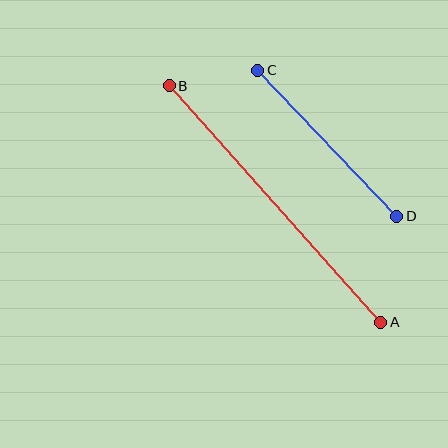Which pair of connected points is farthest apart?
Points A and B are farthest apart.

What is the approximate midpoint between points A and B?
The midpoint is at approximately (275, 204) pixels.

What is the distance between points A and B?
The distance is approximately 317 pixels.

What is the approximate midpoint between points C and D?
The midpoint is at approximately (327, 143) pixels.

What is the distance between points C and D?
The distance is approximately 202 pixels.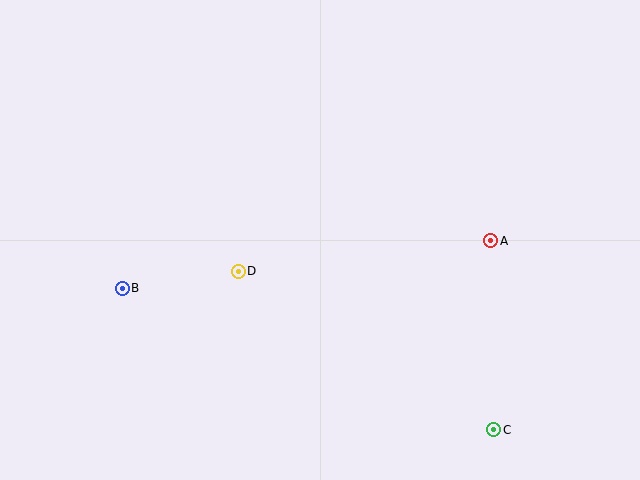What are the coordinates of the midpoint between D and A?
The midpoint between D and A is at (365, 256).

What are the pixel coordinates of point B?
Point B is at (122, 288).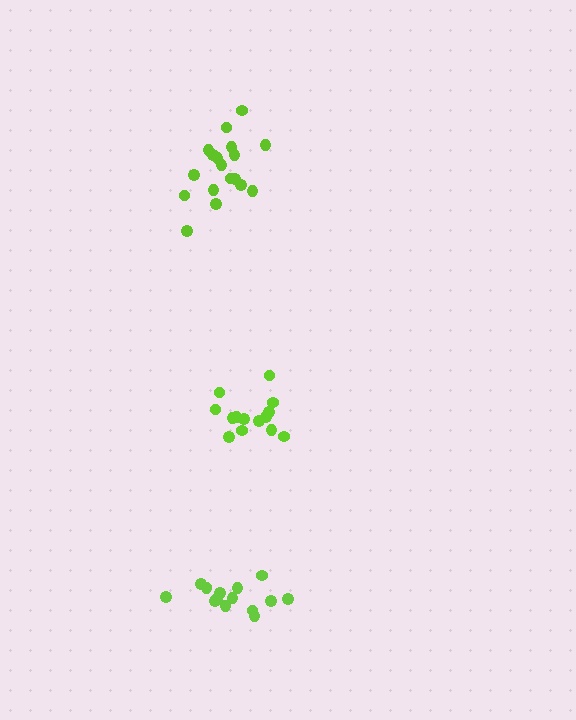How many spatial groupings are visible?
There are 3 spatial groupings.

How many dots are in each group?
Group 1: 14 dots, Group 2: 15 dots, Group 3: 18 dots (47 total).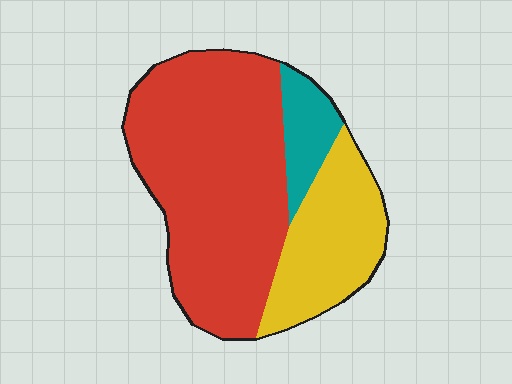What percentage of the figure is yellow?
Yellow covers 26% of the figure.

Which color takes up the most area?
Red, at roughly 65%.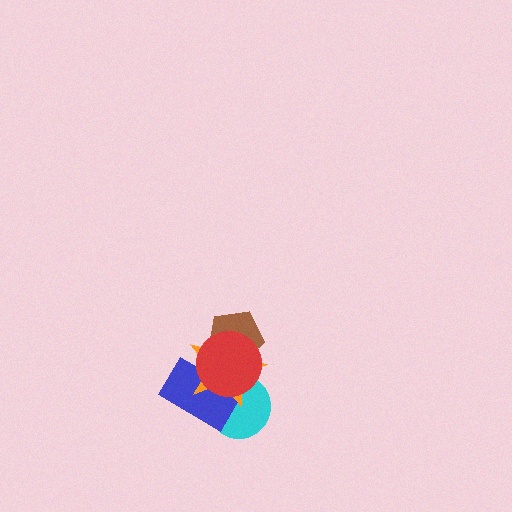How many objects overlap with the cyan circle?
3 objects overlap with the cyan circle.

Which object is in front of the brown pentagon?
The red circle is in front of the brown pentagon.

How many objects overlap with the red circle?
4 objects overlap with the red circle.